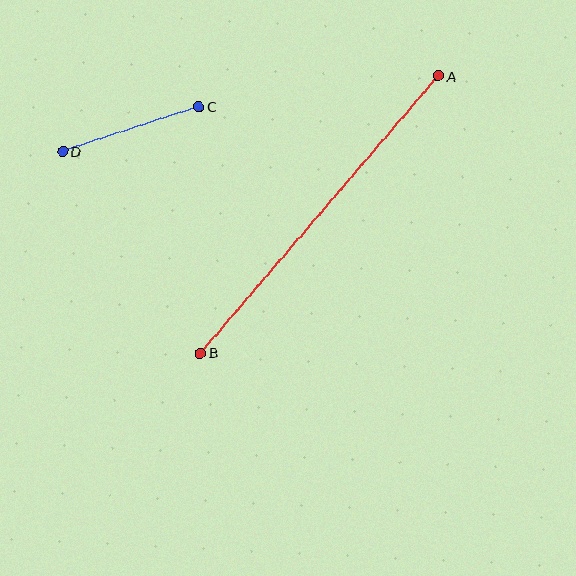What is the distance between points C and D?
The distance is approximately 143 pixels.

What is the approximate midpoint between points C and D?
The midpoint is at approximately (131, 129) pixels.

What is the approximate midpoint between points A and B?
The midpoint is at approximately (319, 214) pixels.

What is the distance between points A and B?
The distance is approximately 365 pixels.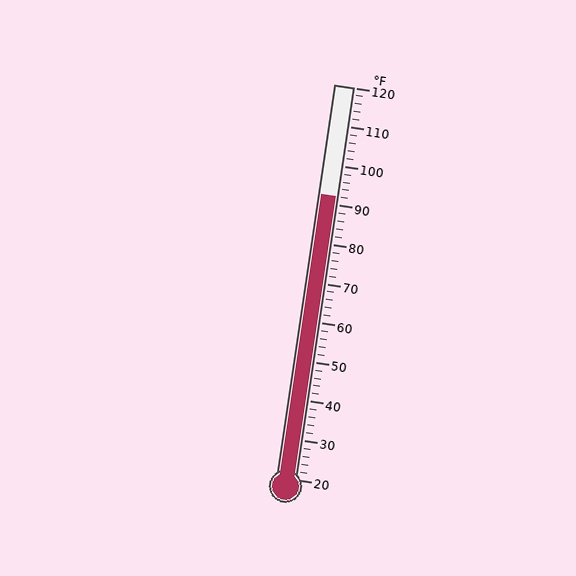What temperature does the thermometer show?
The thermometer shows approximately 92°F.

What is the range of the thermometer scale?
The thermometer scale ranges from 20°F to 120°F.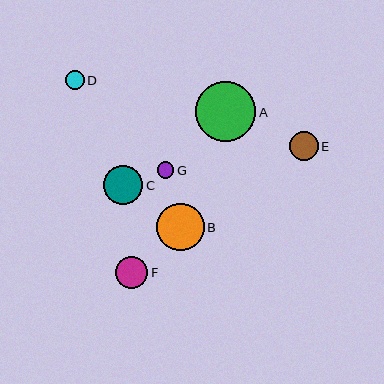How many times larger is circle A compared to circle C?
Circle A is approximately 1.5 times the size of circle C.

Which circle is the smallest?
Circle G is the smallest with a size of approximately 16 pixels.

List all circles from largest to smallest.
From largest to smallest: A, B, C, F, E, D, G.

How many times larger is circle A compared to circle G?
Circle A is approximately 3.7 times the size of circle G.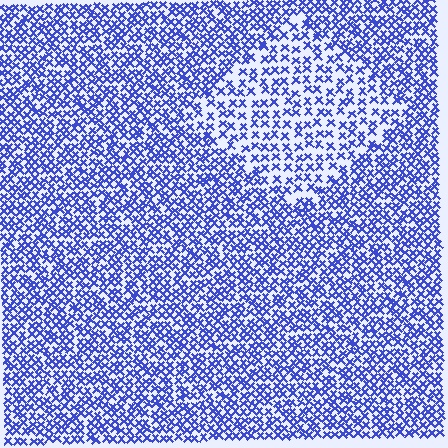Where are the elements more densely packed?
The elements are more densely packed outside the diamond boundary.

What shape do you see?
I see a diamond.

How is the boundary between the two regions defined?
The boundary is defined by a change in element density (approximately 1.8x ratio). All elements are the same color, size, and shape.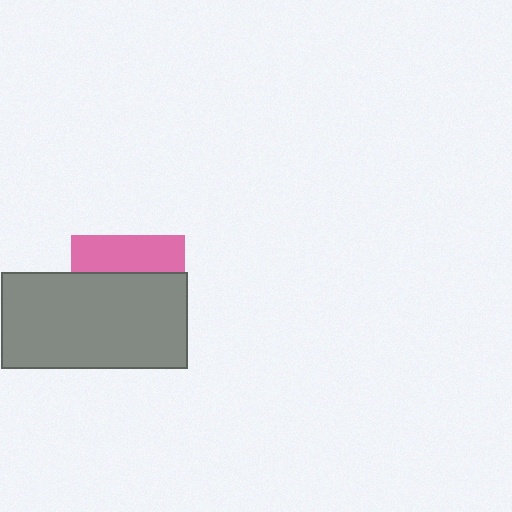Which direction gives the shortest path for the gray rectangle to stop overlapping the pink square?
Moving down gives the shortest separation.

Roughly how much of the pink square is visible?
A small part of it is visible (roughly 32%).